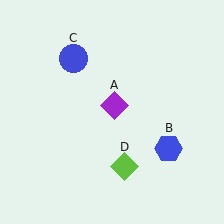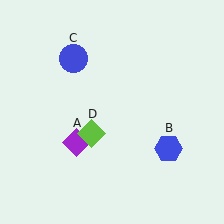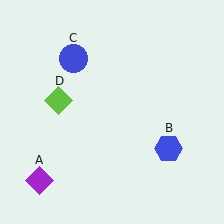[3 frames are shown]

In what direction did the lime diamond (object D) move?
The lime diamond (object D) moved up and to the left.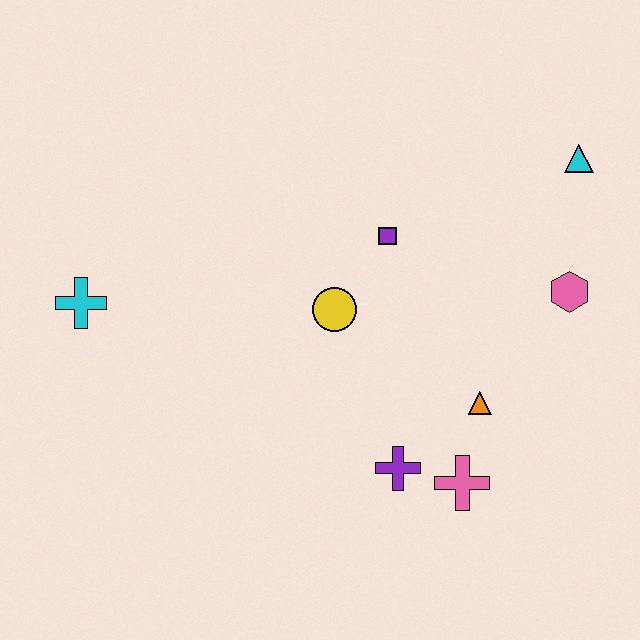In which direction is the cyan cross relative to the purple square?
The cyan cross is to the left of the purple square.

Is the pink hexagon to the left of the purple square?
No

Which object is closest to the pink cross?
The purple cross is closest to the pink cross.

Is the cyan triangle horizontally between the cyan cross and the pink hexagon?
No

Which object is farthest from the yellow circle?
The cyan triangle is farthest from the yellow circle.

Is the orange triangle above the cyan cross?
No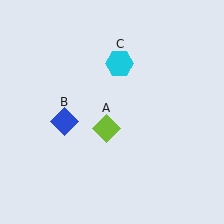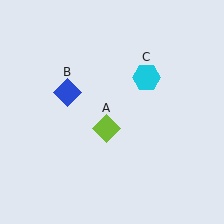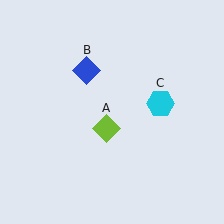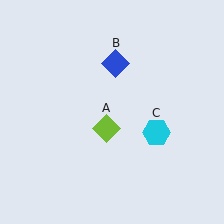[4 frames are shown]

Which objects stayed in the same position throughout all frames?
Lime diamond (object A) remained stationary.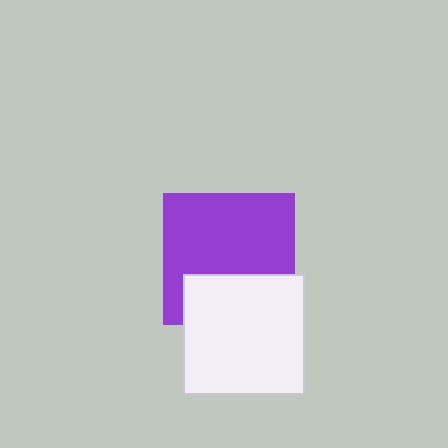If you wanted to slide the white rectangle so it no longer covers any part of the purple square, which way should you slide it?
Slide it down — that is the most direct way to separate the two shapes.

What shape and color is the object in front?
The object in front is a white rectangle.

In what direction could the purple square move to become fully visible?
The purple square could move up. That would shift it out from behind the white rectangle entirely.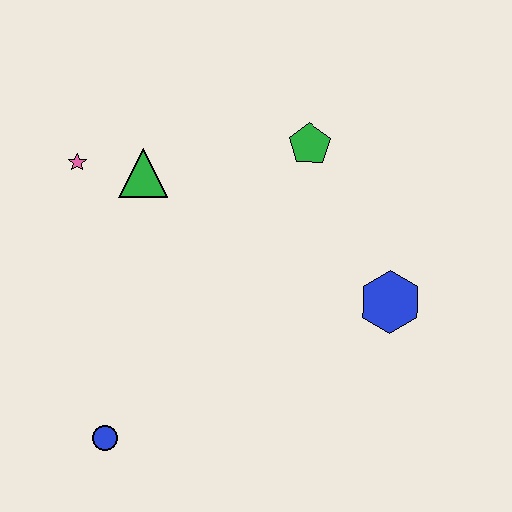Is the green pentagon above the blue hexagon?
Yes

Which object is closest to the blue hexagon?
The green pentagon is closest to the blue hexagon.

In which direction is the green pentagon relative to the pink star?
The green pentagon is to the right of the pink star.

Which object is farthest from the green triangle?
The blue hexagon is farthest from the green triangle.